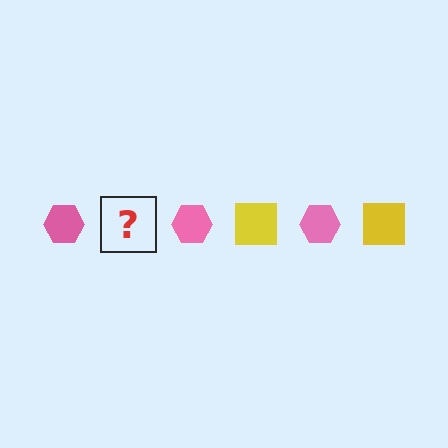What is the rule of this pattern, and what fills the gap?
The rule is that the pattern alternates between pink hexagon and yellow square. The gap should be filled with a yellow square.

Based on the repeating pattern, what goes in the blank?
The blank should be a yellow square.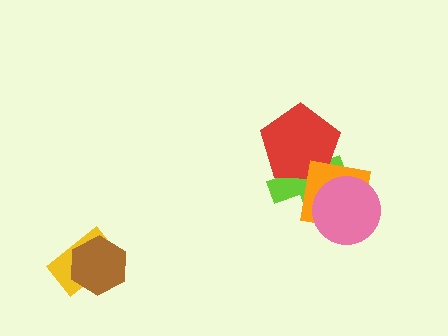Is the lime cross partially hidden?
Yes, it is partially covered by another shape.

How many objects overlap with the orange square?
3 objects overlap with the orange square.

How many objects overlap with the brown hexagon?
1 object overlaps with the brown hexagon.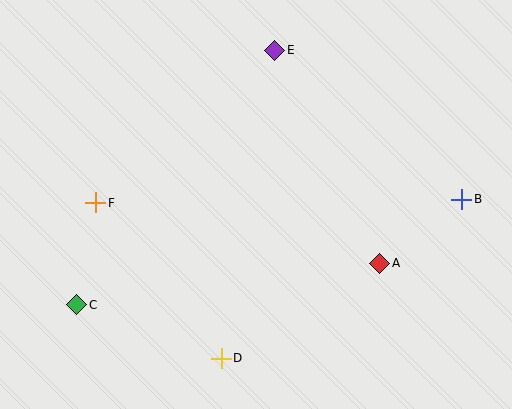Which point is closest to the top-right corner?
Point B is closest to the top-right corner.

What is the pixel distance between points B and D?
The distance between B and D is 288 pixels.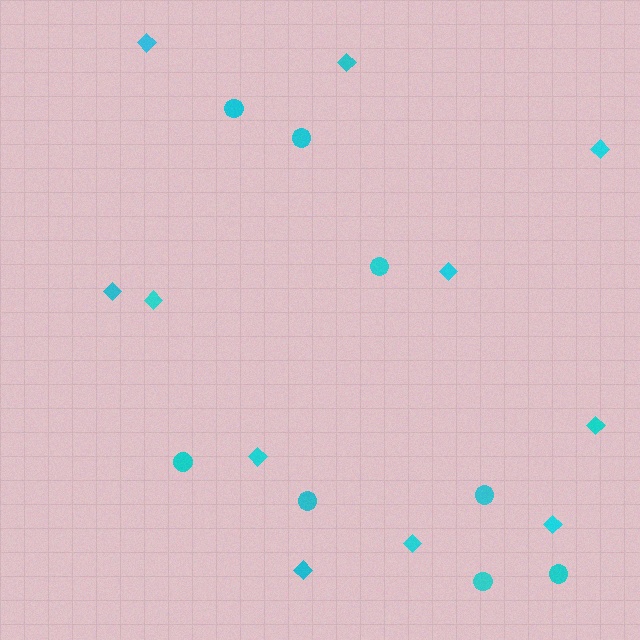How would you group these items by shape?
There are 2 groups: one group of circles (8) and one group of diamonds (11).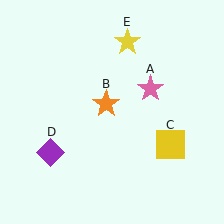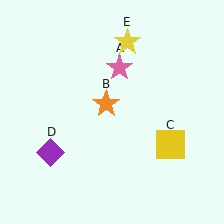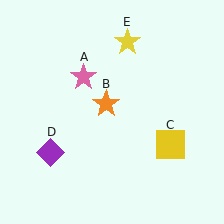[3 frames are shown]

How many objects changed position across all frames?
1 object changed position: pink star (object A).